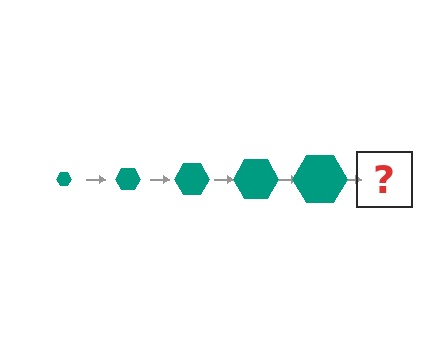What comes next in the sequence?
The next element should be a teal hexagon, larger than the previous one.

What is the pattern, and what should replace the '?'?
The pattern is that the hexagon gets progressively larger each step. The '?' should be a teal hexagon, larger than the previous one.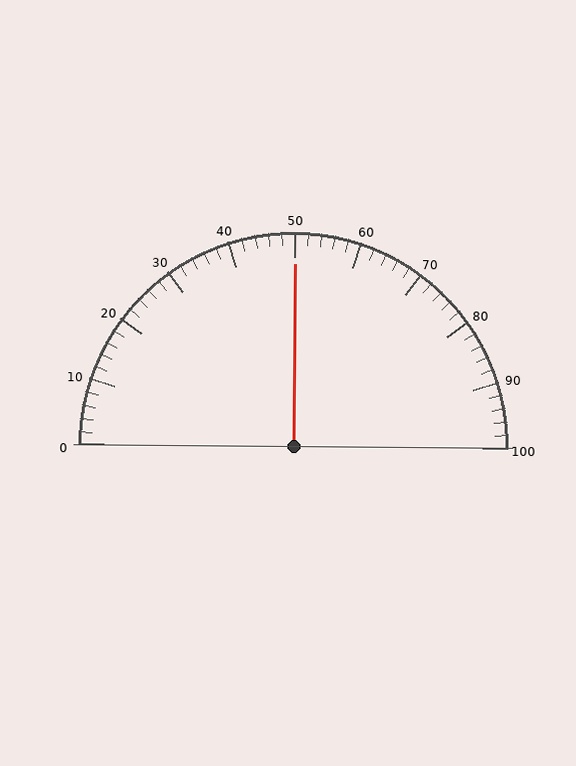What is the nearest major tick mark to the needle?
The nearest major tick mark is 50.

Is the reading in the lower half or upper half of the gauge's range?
The reading is in the upper half of the range (0 to 100).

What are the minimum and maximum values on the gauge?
The gauge ranges from 0 to 100.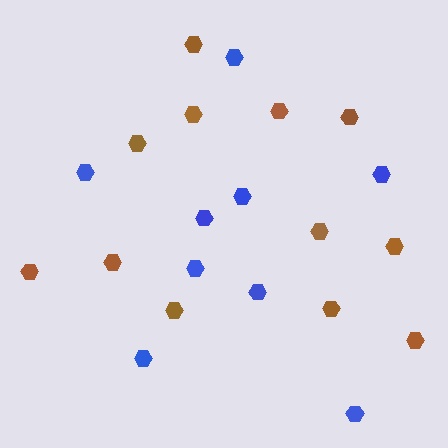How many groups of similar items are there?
There are 2 groups: one group of blue hexagons (9) and one group of brown hexagons (12).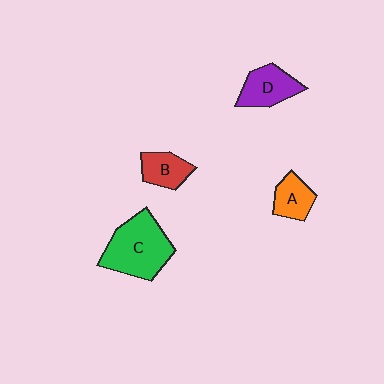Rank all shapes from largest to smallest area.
From largest to smallest: C (green), D (purple), B (red), A (orange).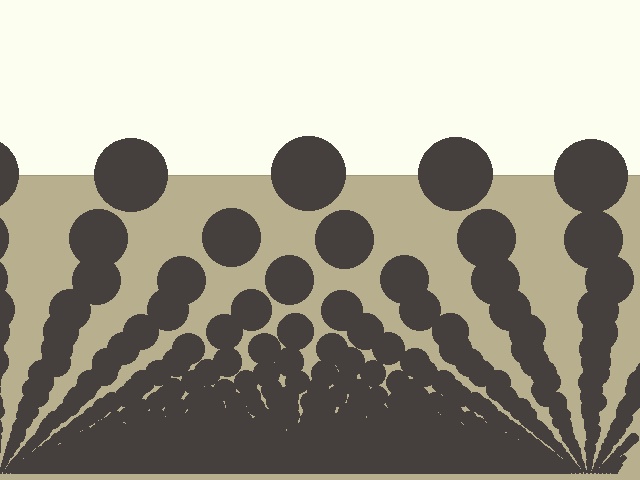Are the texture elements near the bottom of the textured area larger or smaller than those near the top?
Smaller. The gradient is inverted — elements near the bottom are smaller and denser.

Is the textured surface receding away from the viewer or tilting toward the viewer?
The surface appears to tilt toward the viewer. Texture elements get larger and sparser toward the top.